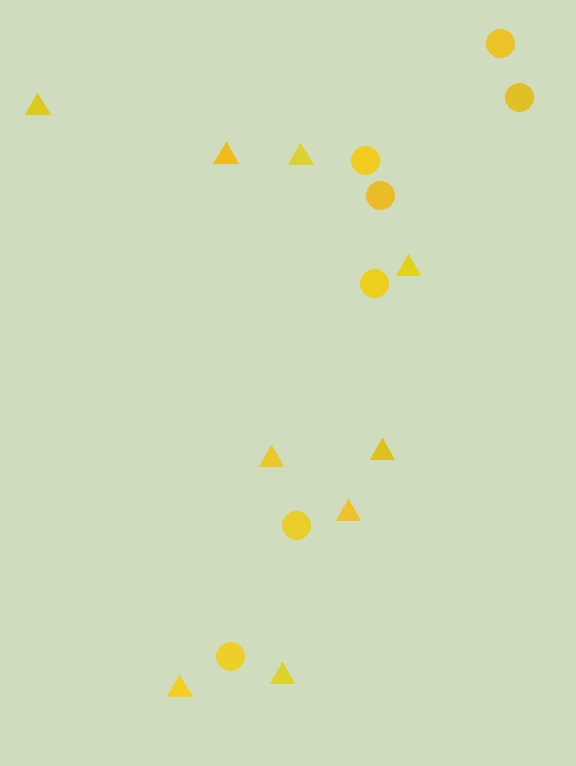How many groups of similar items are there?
There are 2 groups: one group of triangles (9) and one group of circles (7).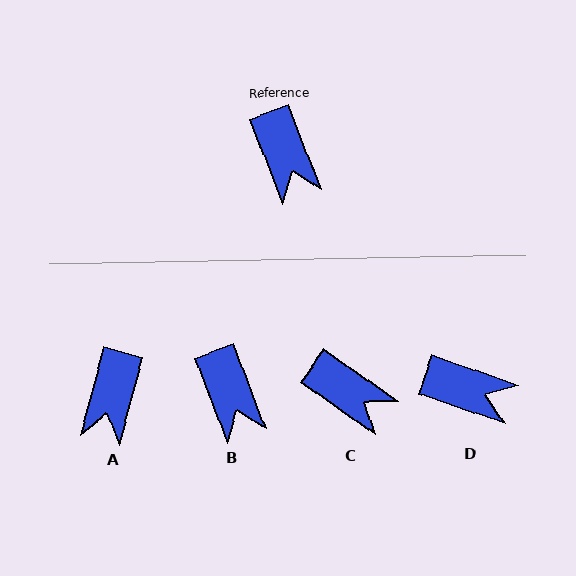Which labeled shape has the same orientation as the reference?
B.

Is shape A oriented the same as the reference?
No, it is off by about 36 degrees.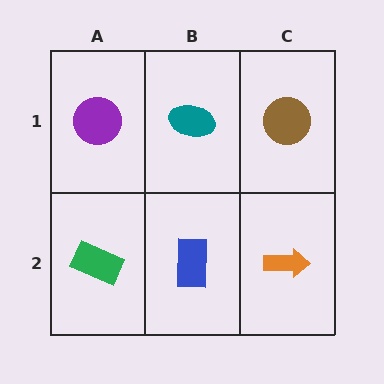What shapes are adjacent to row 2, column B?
A teal ellipse (row 1, column B), a green rectangle (row 2, column A), an orange arrow (row 2, column C).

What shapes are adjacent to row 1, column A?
A green rectangle (row 2, column A), a teal ellipse (row 1, column B).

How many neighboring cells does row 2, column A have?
2.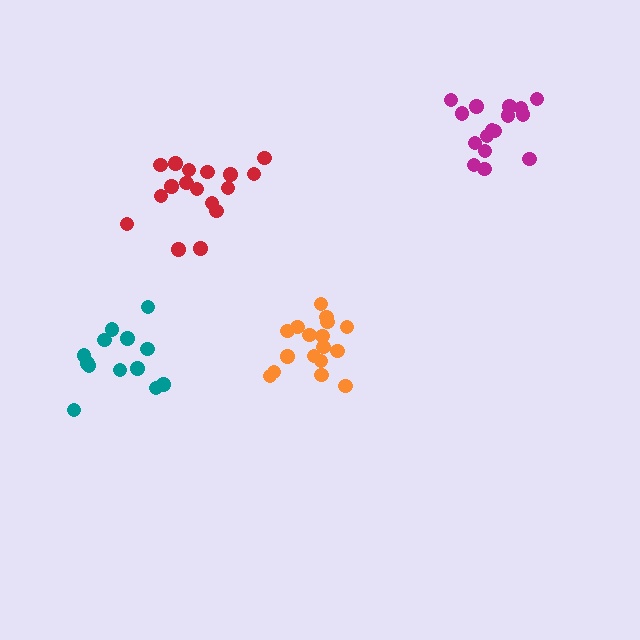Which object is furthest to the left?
The teal cluster is leftmost.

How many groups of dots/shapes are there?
There are 4 groups.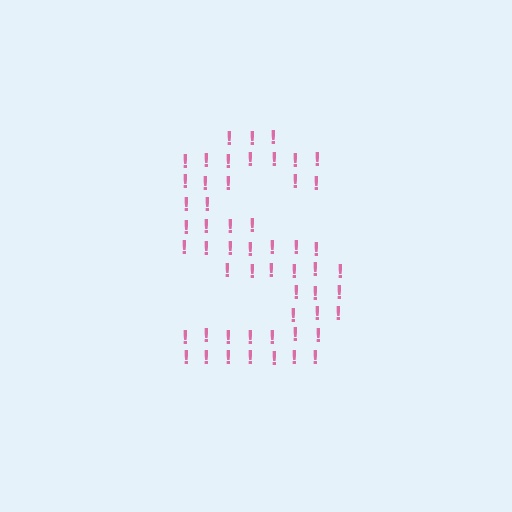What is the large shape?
The large shape is the letter S.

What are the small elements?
The small elements are exclamation marks.